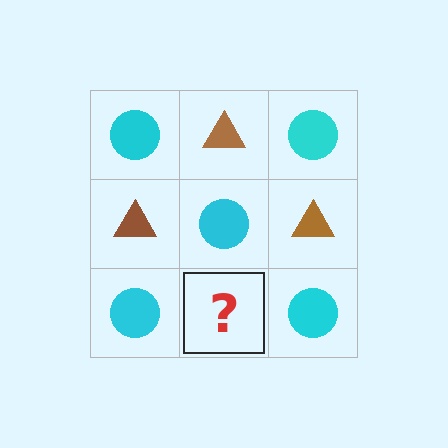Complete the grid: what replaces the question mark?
The question mark should be replaced with a brown triangle.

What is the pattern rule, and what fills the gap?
The rule is that it alternates cyan circle and brown triangle in a checkerboard pattern. The gap should be filled with a brown triangle.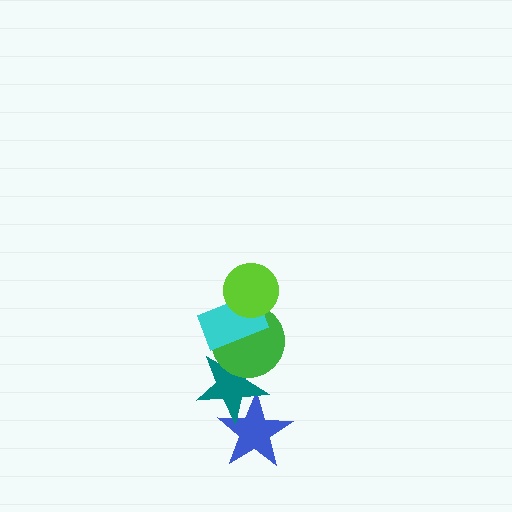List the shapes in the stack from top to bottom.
From top to bottom: the lime circle, the cyan rectangle, the green circle, the teal star, the blue star.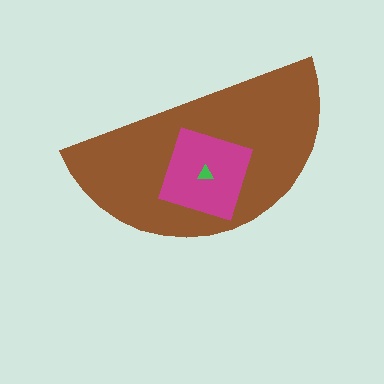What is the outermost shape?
The brown semicircle.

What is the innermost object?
The green triangle.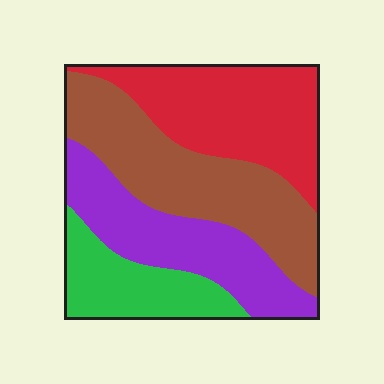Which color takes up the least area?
Green, at roughly 15%.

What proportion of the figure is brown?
Brown takes up about one third (1/3) of the figure.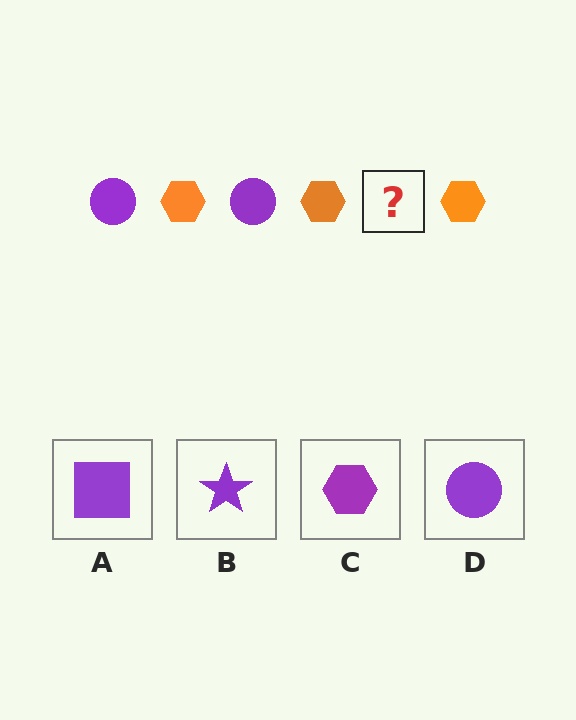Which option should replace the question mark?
Option D.